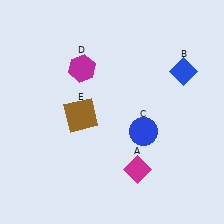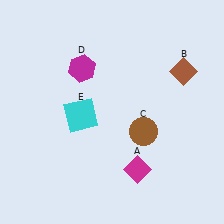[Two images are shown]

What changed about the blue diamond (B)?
In Image 1, B is blue. In Image 2, it changed to brown.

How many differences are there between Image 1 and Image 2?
There are 3 differences between the two images.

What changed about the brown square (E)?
In Image 1, E is brown. In Image 2, it changed to cyan.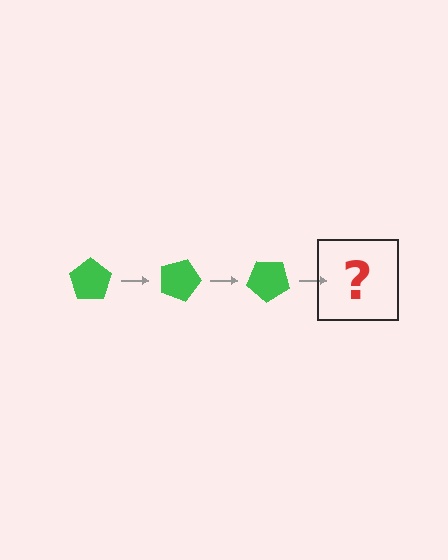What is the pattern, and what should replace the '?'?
The pattern is that the pentagon rotates 20 degrees each step. The '?' should be a green pentagon rotated 60 degrees.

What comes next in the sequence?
The next element should be a green pentagon rotated 60 degrees.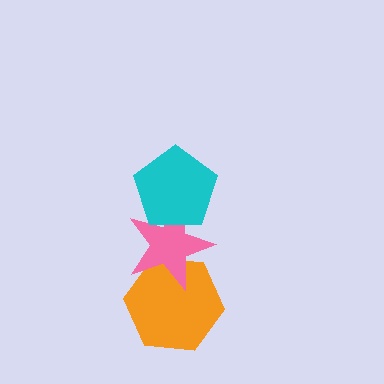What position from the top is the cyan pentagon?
The cyan pentagon is 1st from the top.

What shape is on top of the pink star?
The cyan pentagon is on top of the pink star.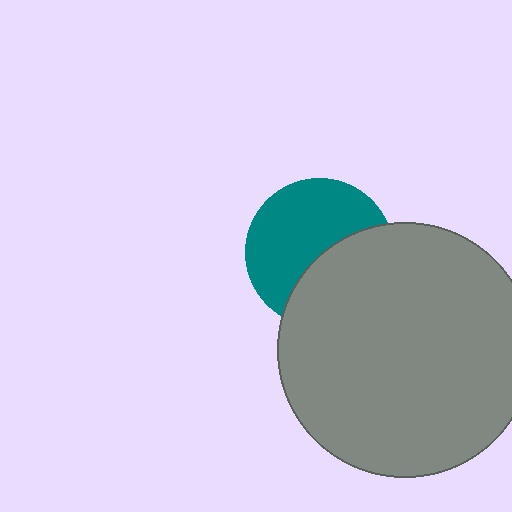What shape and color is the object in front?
The object in front is a gray circle.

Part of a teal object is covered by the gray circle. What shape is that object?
It is a circle.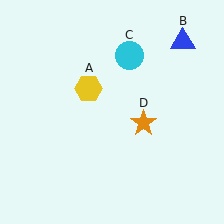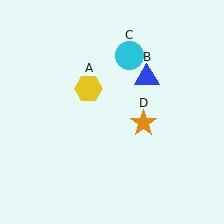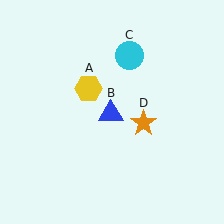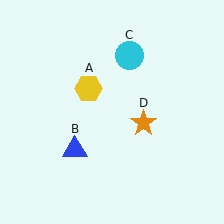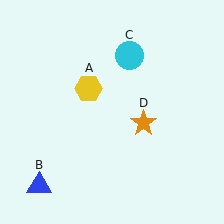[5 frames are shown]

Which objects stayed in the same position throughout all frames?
Yellow hexagon (object A) and cyan circle (object C) and orange star (object D) remained stationary.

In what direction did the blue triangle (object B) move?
The blue triangle (object B) moved down and to the left.